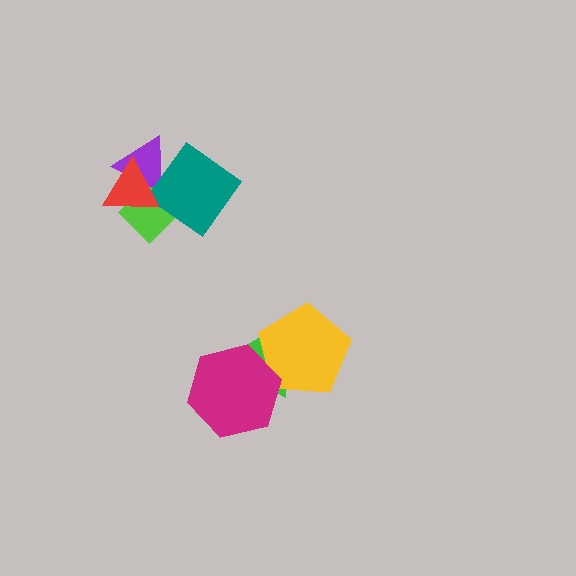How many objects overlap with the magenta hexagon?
2 objects overlap with the magenta hexagon.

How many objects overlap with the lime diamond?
3 objects overlap with the lime diamond.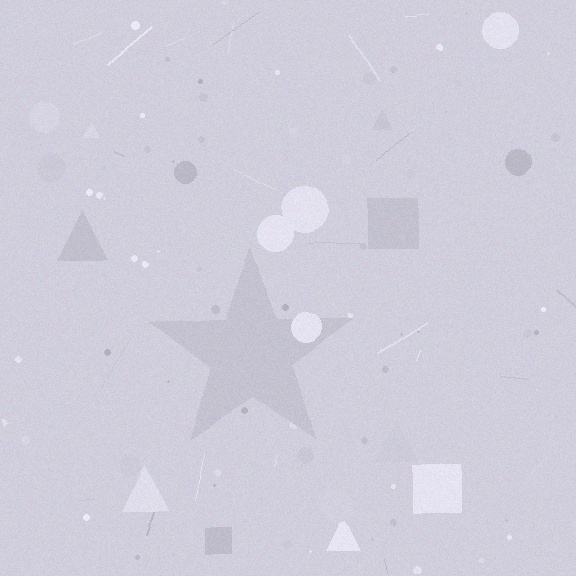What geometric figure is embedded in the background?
A star is embedded in the background.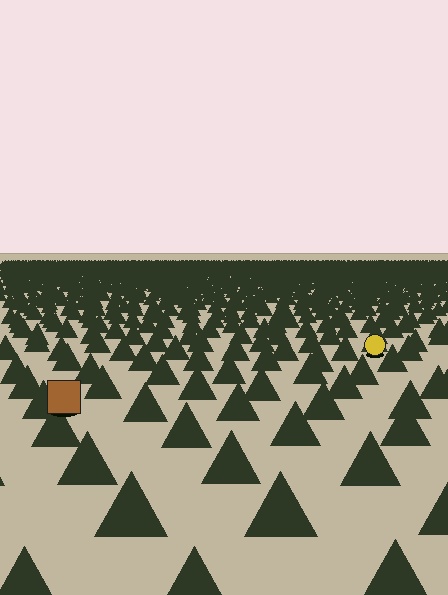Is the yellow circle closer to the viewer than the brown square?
No. The brown square is closer — you can tell from the texture gradient: the ground texture is coarser near it.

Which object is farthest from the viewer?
The yellow circle is farthest from the viewer. It appears smaller and the ground texture around it is denser.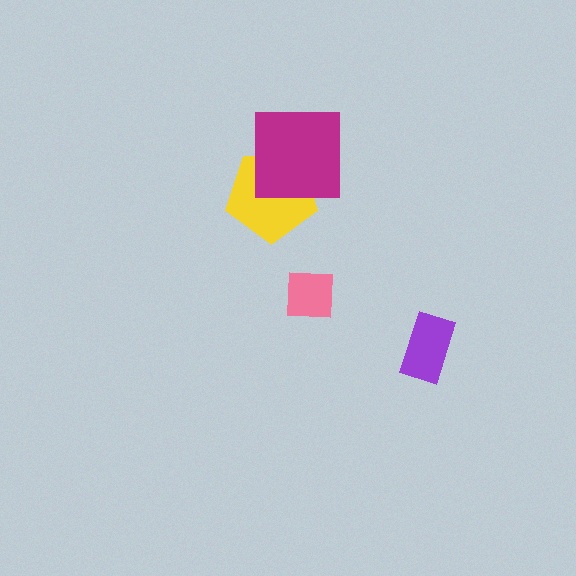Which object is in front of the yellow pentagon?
The magenta square is in front of the yellow pentagon.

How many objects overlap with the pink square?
0 objects overlap with the pink square.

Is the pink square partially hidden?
No, no other shape covers it.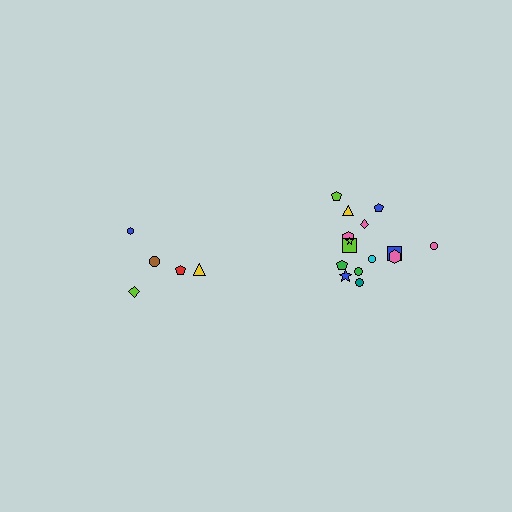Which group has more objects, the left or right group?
The right group.